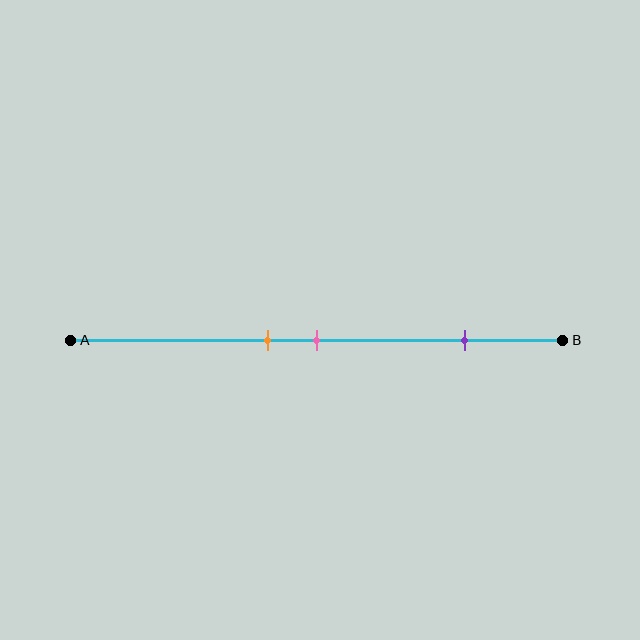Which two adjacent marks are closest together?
The orange and pink marks are the closest adjacent pair.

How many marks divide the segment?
There are 3 marks dividing the segment.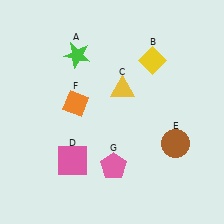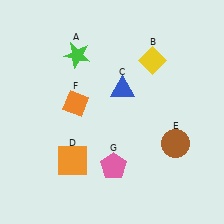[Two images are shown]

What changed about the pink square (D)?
In Image 1, D is pink. In Image 2, it changed to orange.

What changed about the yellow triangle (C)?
In Image 1, C is yellow. In Image 2, it changed to blue.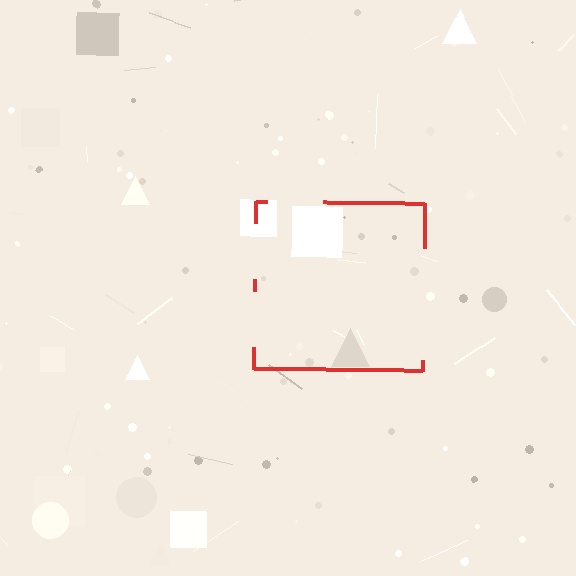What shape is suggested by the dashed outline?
The dashed outline suggests a square.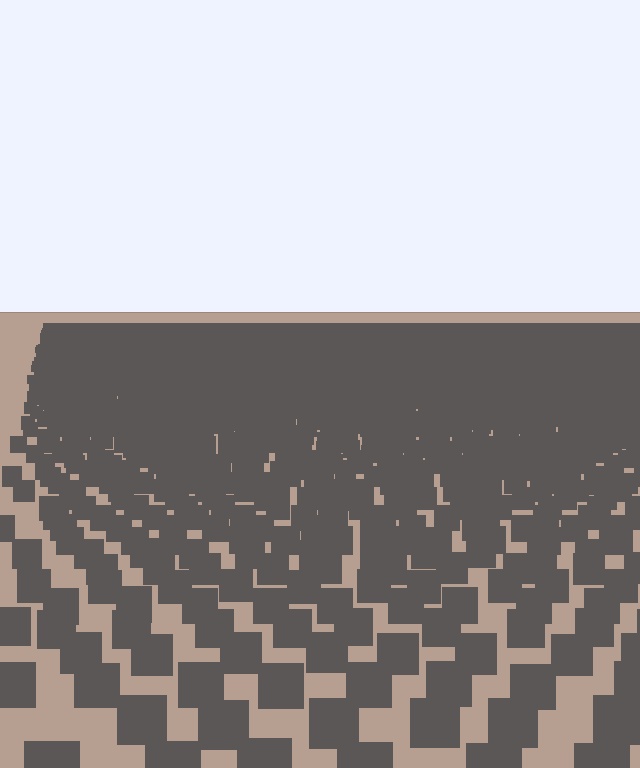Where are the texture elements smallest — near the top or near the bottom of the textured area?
Near the top.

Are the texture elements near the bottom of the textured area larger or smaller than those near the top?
Larger. Near the bottom, elements are closer to the viewer and appear at a bigger on-screen size.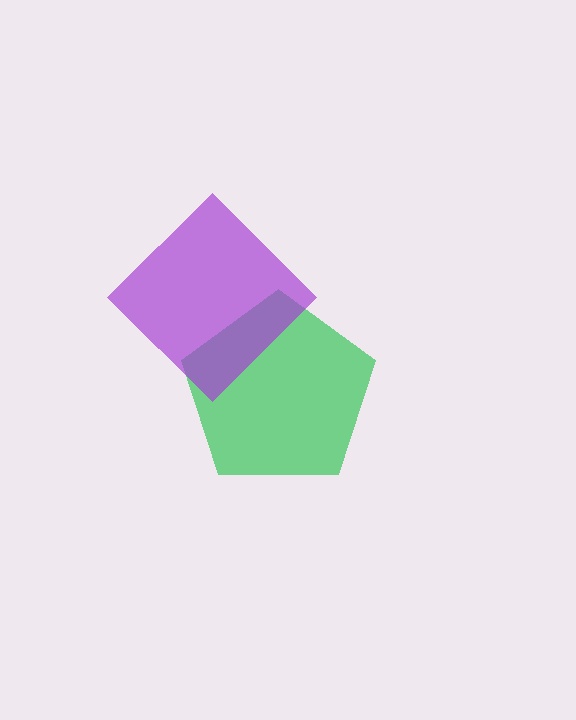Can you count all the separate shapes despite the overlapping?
Yes, there are 2 separate shapes.